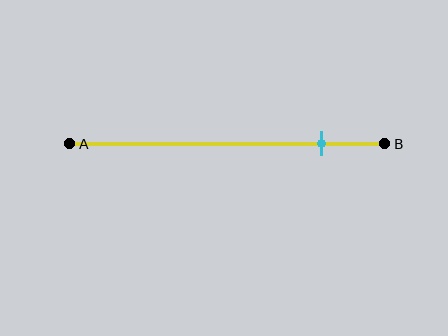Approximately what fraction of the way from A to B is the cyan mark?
The cyan mark is approximately 80% of the way from A to B.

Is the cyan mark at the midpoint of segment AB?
No, the mark is at about 80% from A, not at the 50% midpoint.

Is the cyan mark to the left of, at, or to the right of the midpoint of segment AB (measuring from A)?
The cyan mark is to the right of the midpoint of segment AB.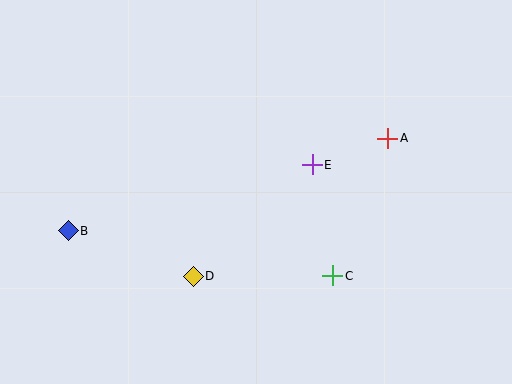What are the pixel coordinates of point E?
Point E is at (312, 165).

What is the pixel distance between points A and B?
The distance between A and B is 332 pixels.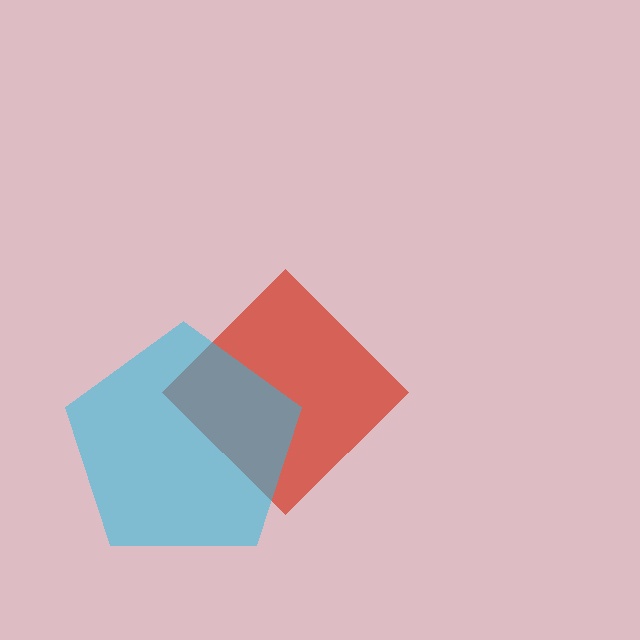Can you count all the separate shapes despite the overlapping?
Yes, there are 2 separate shapes.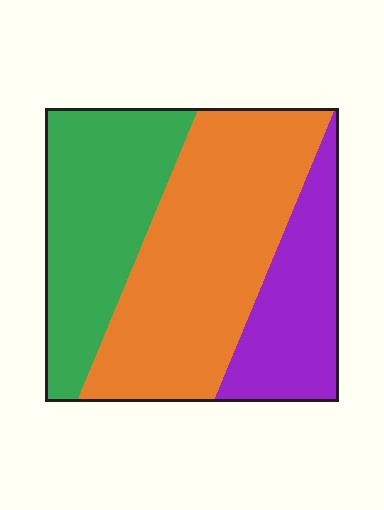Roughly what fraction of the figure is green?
Green takes up about one third (1/3) of the figure.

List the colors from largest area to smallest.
From largest to smallest: orange, green, purple.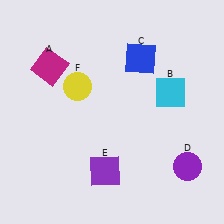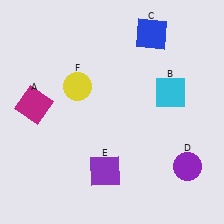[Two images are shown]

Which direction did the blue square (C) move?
The blue square (C) moved up.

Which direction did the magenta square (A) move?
The magenta square (A) moved down.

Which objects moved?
The objects that moved are: the magenta square (A), the blue square (C).